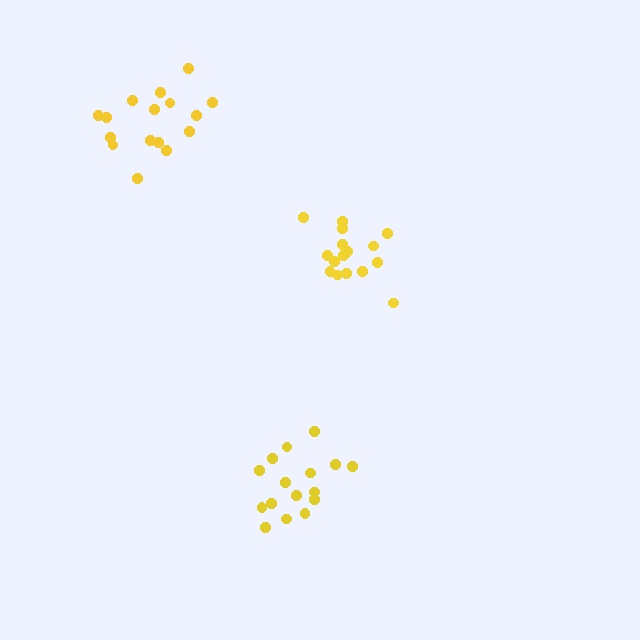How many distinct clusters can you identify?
There are 3 distinct clusters.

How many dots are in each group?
Group 1: 16 dots, Group 2: 16 dots, Group 3: 16 dots (48 total).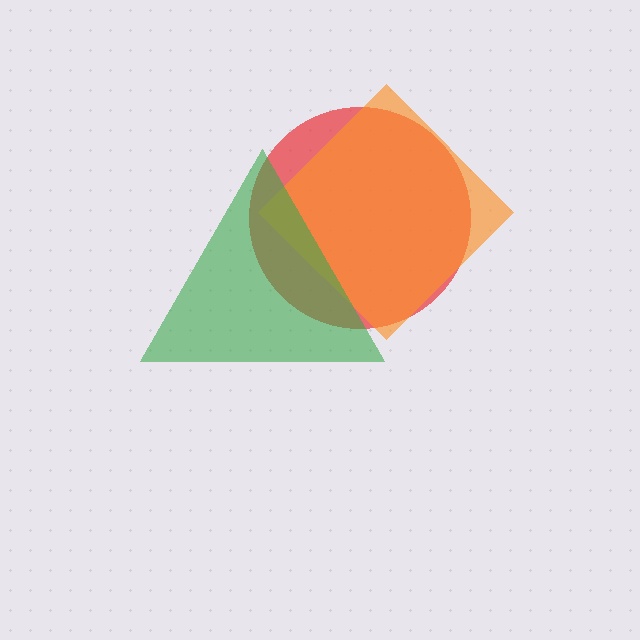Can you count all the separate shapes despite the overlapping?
Yes, there are 3 separate shapes.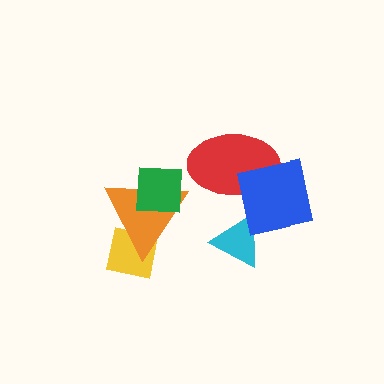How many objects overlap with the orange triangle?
2 objects overlap with the orange triangle.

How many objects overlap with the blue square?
2 objects overlap with the blue square.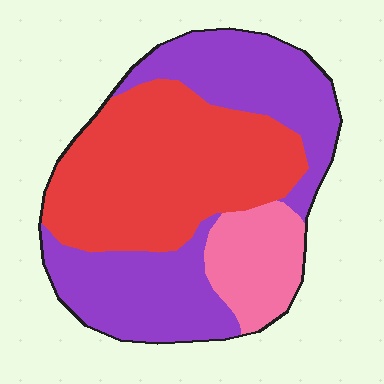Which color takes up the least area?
Pink, at roughly 15%.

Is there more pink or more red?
Red.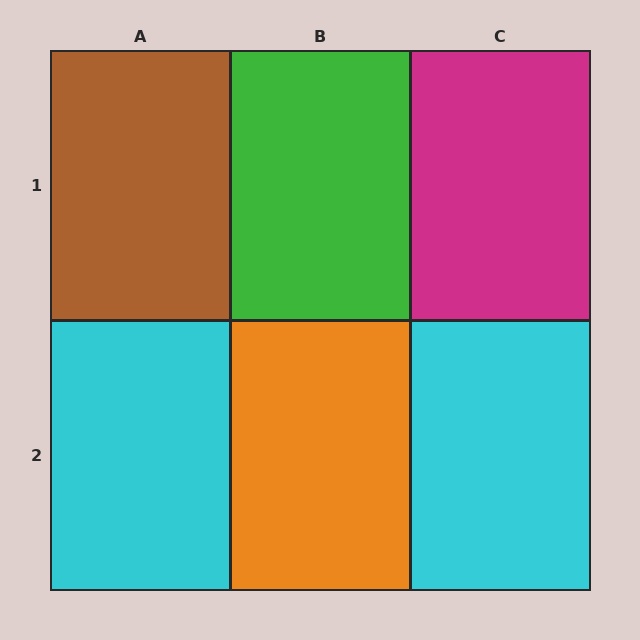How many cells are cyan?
2 cells are cyan.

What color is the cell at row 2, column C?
Cyan.